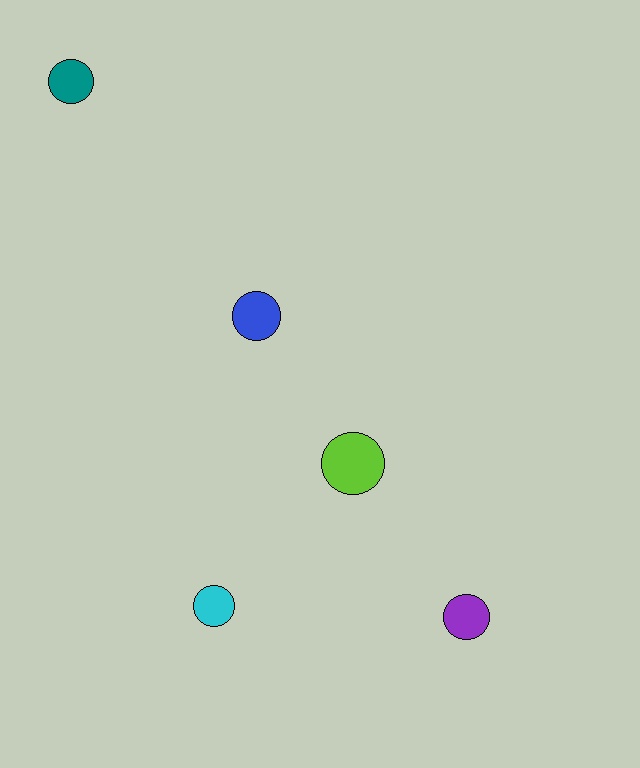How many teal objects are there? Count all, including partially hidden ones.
There is 1 teal object.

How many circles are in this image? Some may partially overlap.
There are 5 circles.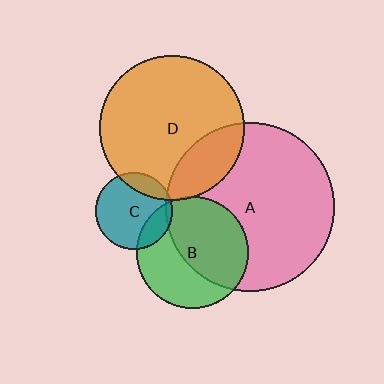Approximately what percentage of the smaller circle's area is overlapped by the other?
Approximately 20%.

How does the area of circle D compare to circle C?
Approximately 3.5 times.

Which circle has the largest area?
Circle A (pink).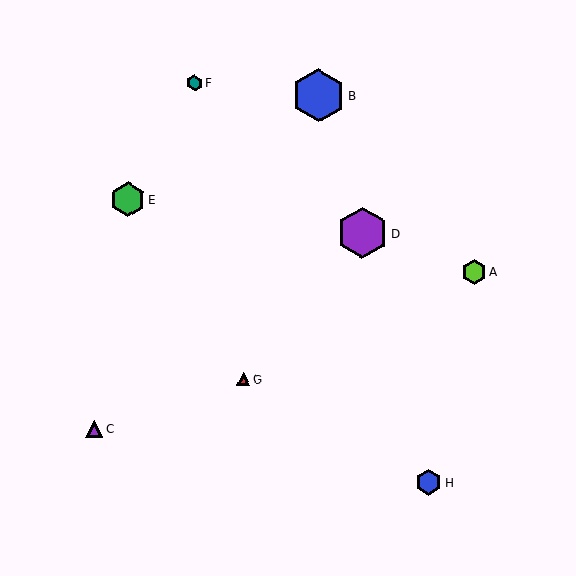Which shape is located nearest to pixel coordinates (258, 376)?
The red triangle (labeled G) at (243, 379) is nearest to that location.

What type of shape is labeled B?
Shape B is a blue hexagon.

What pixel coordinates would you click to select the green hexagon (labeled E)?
Click at (128, 200) to select the green hexagon E.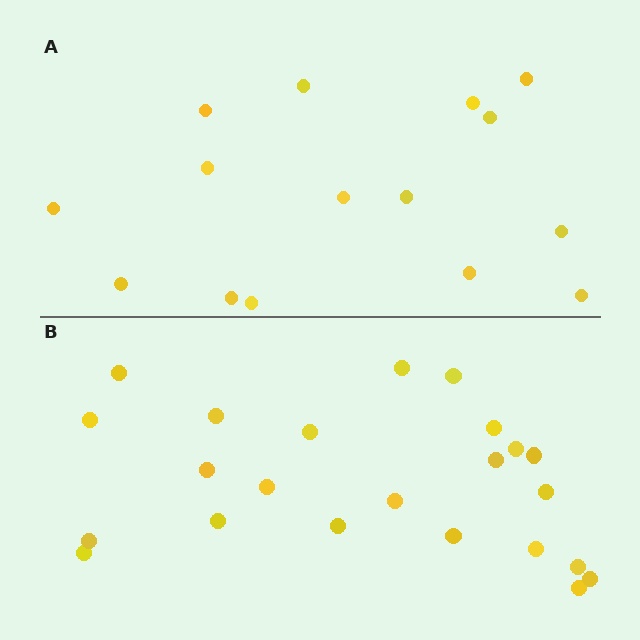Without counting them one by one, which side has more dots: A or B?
Region B (the bottom region) has more dots.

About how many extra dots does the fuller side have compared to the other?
Region B has roughly 8 or so more dots than region A.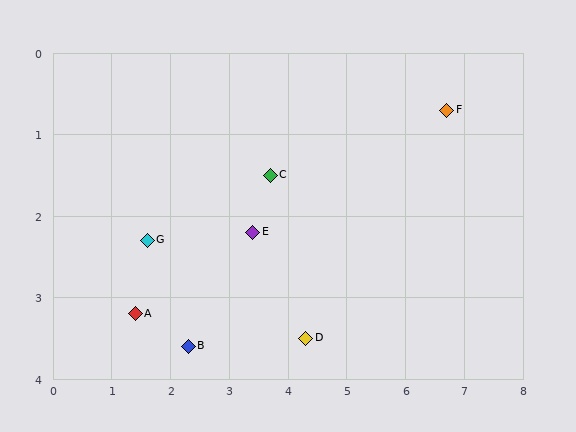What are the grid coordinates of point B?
Point B is at approximately (2.3, 3.6).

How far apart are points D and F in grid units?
Points D and F are about 3.7 grid units apart.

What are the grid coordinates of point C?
Point C is at approximately (3.7, 1.5).